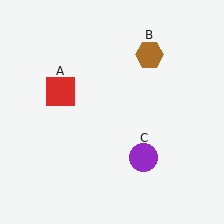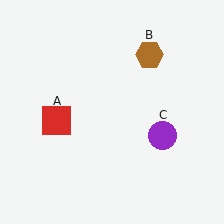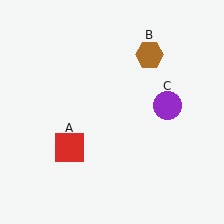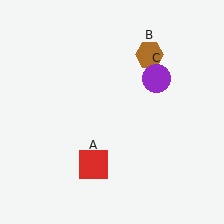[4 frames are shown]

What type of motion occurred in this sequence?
The red square (object A), purple circle (object C) rotated counterclockwise around the center of the scene.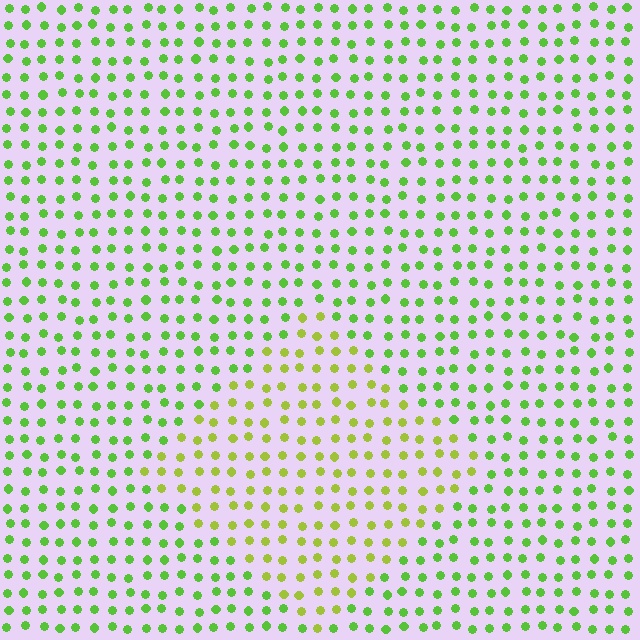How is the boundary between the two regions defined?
The boundary is defined purely by a slight shift in hue (about 31 degrees). Spacing, size, and orientation are identical on both sides.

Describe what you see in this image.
The image is filled with small lime elements in a uniform arrangement. A diamond-shaped region is visible where the elements are tinted to a slightly different hue, forming a subtle color boundary.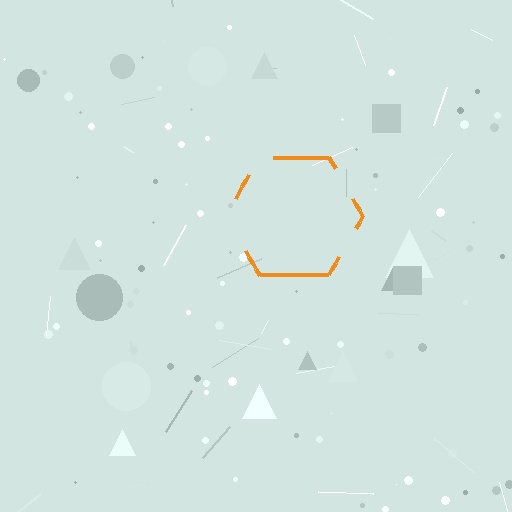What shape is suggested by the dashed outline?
The dashed outline suggests a hexagon.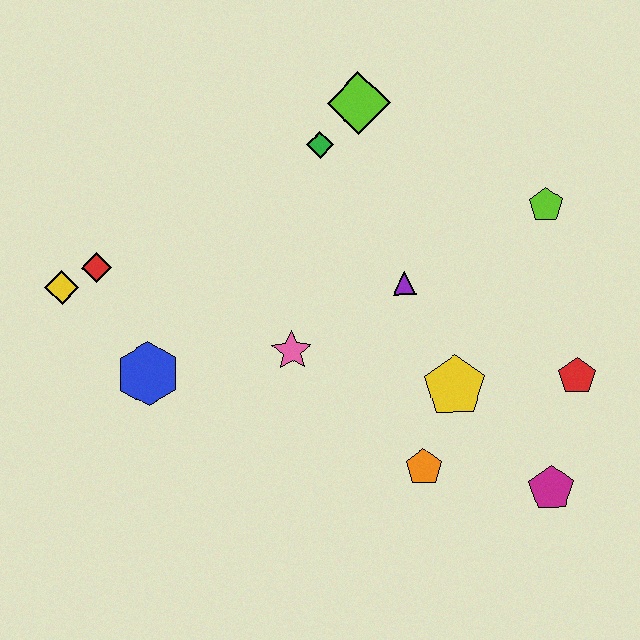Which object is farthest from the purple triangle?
The yellow diamond is farthest from the purple triangle.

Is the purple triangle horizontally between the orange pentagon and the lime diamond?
Yes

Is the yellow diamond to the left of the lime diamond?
Yes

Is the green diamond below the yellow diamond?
No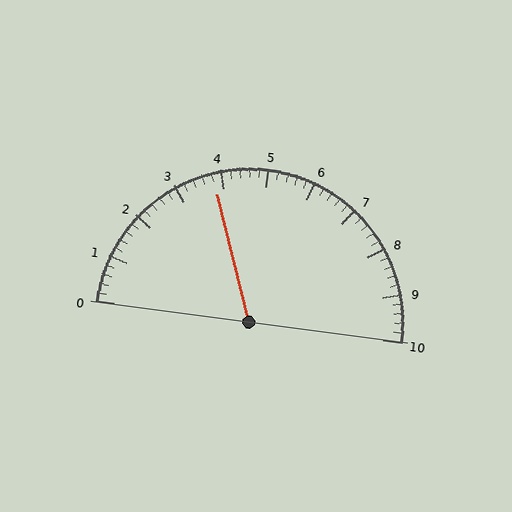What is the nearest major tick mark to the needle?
The nearest major tick mark is 4.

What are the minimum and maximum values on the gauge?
The gauge ranges from 0 to 10.